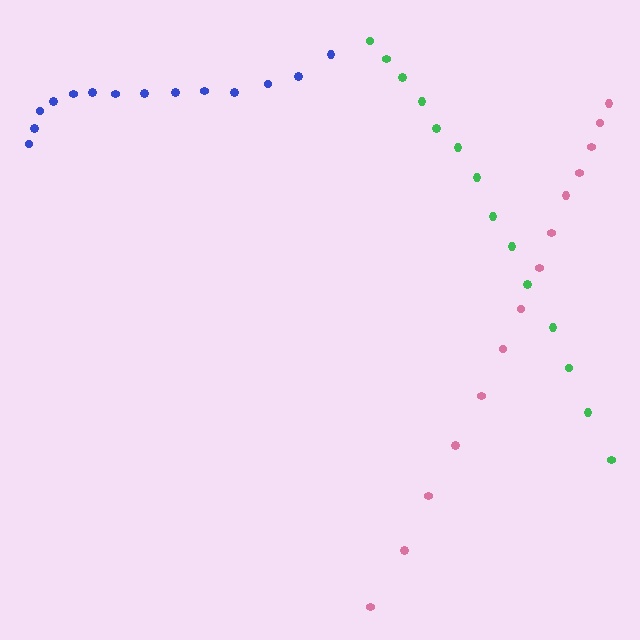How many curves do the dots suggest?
There are 3 distinct paths.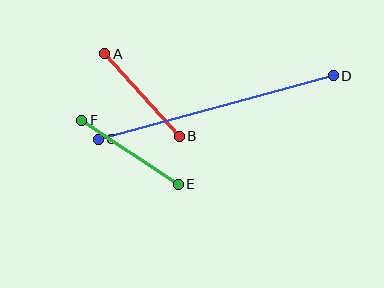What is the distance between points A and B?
The distance is approximately 111 pixels.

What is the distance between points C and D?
The distance is approximately 244 pixels.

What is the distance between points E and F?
The distance is approximately 116 pixels.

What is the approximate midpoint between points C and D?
The midpoint is at approximately (216, 107) pixels.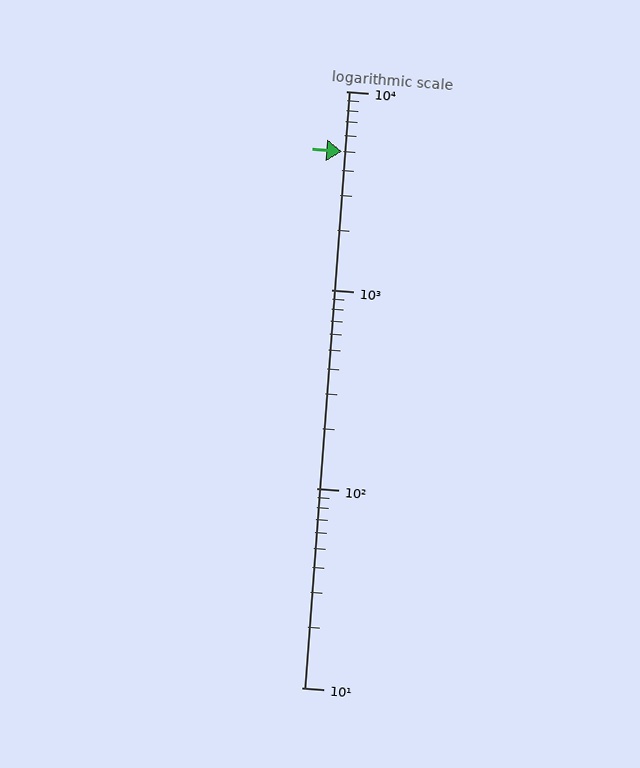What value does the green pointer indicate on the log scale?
The pointer indicates approximately 5000.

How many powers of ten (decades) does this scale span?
The scale spans 3 decades, from 10 to 10000.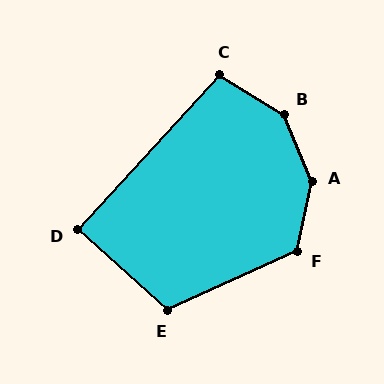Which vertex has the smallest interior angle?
D, at approximately 89 degrees.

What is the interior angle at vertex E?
Approximately 114 degrees (obtuse).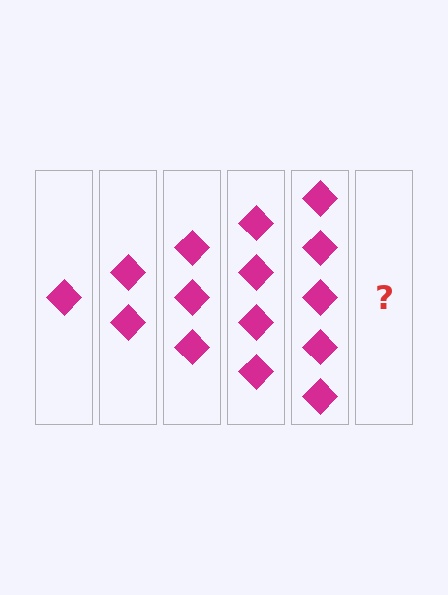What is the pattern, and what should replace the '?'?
The pattern is that each step adds one more diamond. The '?' should be 6 diamonds.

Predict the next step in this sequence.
The next step is 6 diamonds.